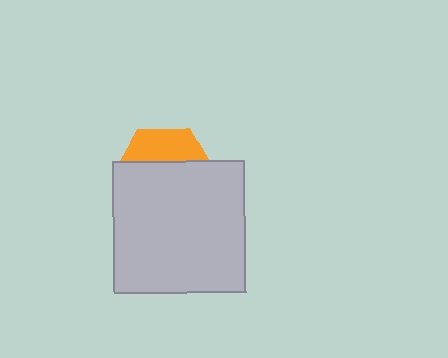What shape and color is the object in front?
The object in front is a light gray square.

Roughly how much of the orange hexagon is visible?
A small part of it is visible (roughly 31%).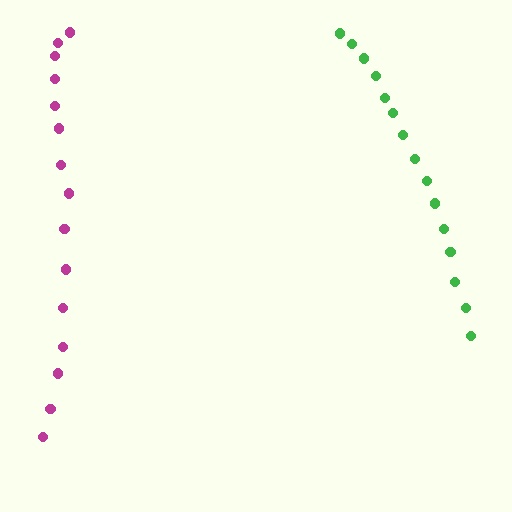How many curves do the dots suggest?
There are 2 distinct paths.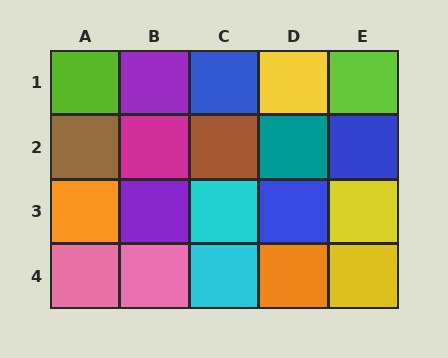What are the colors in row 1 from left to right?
Lime, purple, blue, yellow, lime.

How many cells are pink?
2 cells are pink.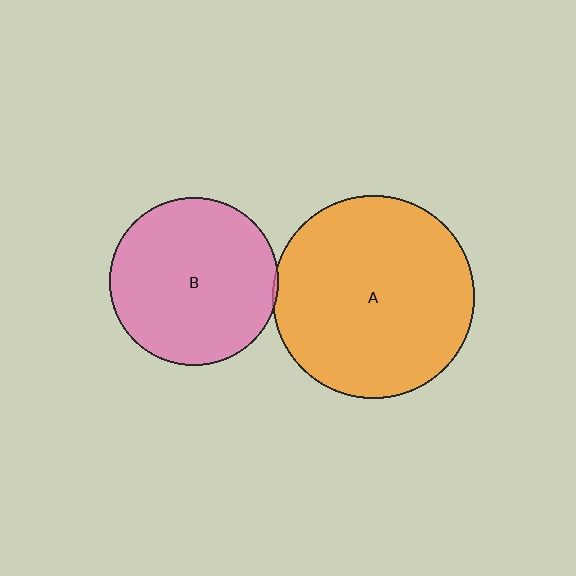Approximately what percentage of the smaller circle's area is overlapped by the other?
Approximately 5%.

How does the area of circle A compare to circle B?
Approximately 1.4 times.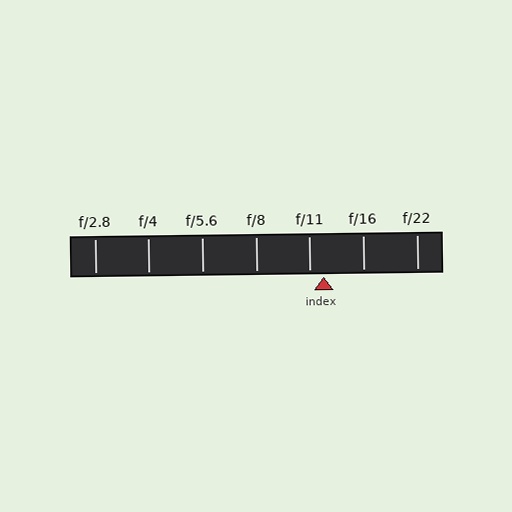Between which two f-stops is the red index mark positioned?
The index mark is between f/11 and f/16.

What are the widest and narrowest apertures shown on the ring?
The widest aperture shown is f/2.8 and the narrowest is f/22.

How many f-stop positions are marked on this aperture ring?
There are 7 f-stop positions marked.